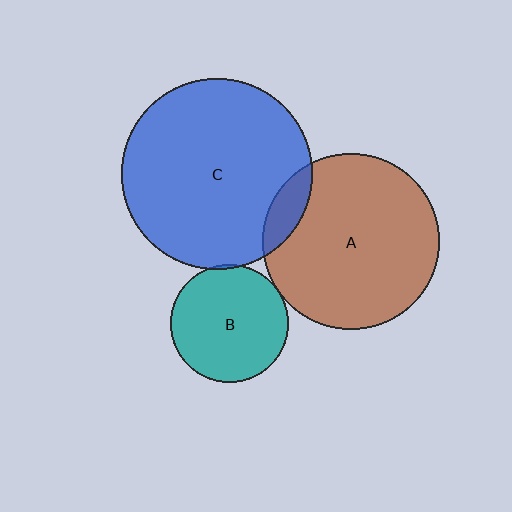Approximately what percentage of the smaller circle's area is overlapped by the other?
Approximately 5%.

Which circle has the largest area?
Circle C (blue).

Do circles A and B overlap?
Yes.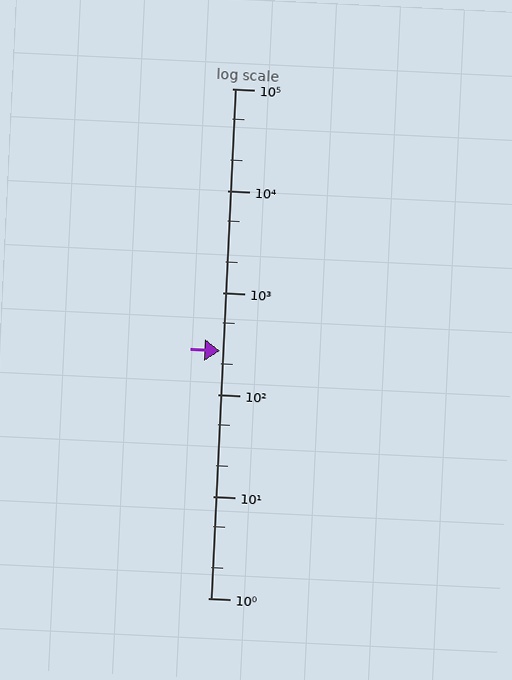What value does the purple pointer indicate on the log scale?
The pointer indicates approximately 270.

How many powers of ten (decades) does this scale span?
The scale spans 5 decades, from 1 to 100000.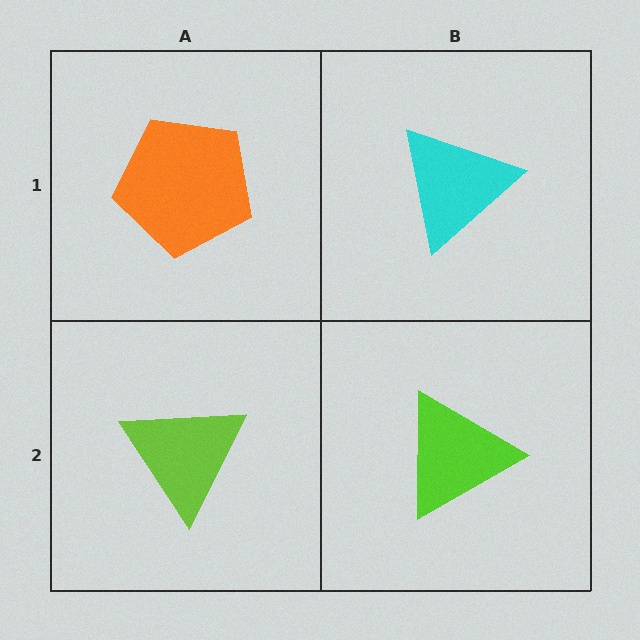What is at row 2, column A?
A lime triangle.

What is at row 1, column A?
An orange pentagon.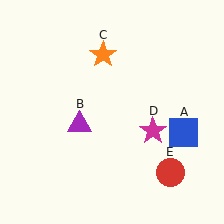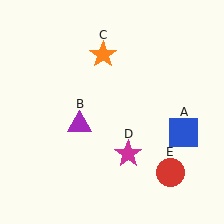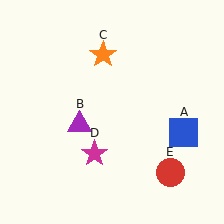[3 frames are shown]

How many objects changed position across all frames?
1 object changed position: magenta star (object D).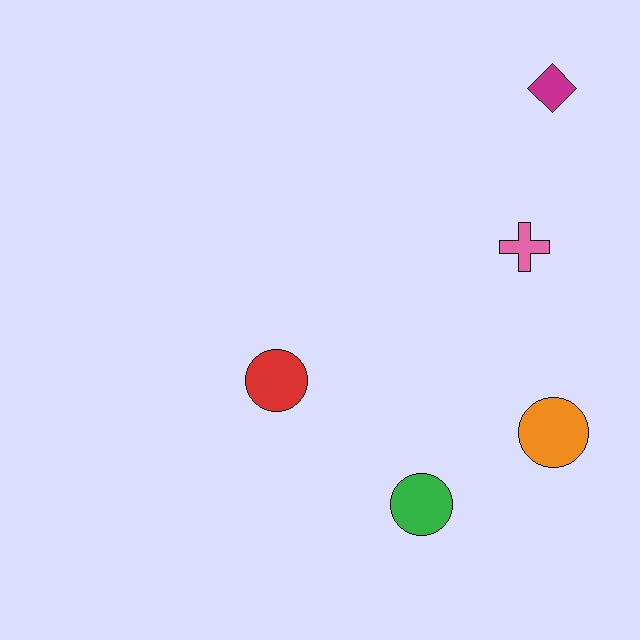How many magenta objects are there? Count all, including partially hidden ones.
There is 1 magenta object.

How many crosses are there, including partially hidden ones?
There is 1 cross.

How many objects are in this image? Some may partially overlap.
There are 5 objects.